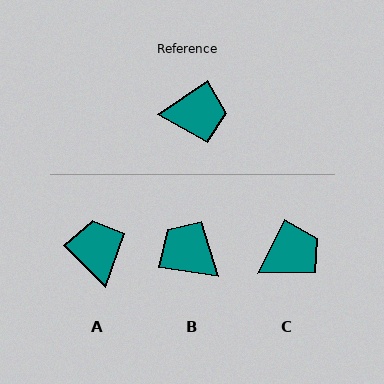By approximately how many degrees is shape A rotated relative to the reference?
Approximately 101 degrees counter-clockwise.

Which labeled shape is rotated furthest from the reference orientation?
B, about 137 degrees away.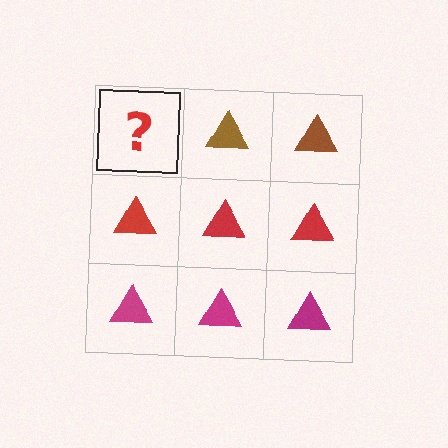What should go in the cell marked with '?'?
The missing cell should contain a brown triangle.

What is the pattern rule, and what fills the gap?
The rule is that each row has a consistent color. The gap should be filled with a brown triangle.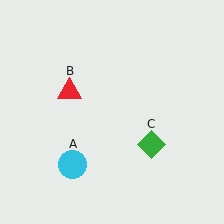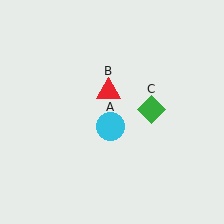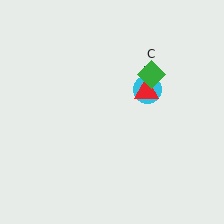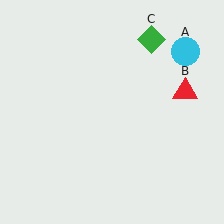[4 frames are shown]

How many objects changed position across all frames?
3 objects changed position: cyan circle (object A), red triangle (object B), green diamond (object C).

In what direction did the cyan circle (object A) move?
The cyan circle (object A) moved up and to the right.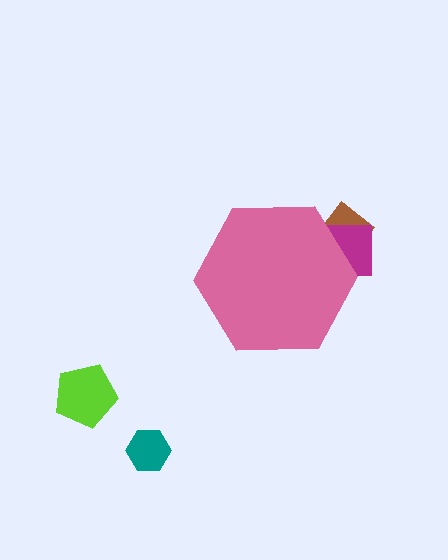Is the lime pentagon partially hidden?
No, the lime pentagon is fully visible.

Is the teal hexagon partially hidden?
No, the teal hexagon is fully visible.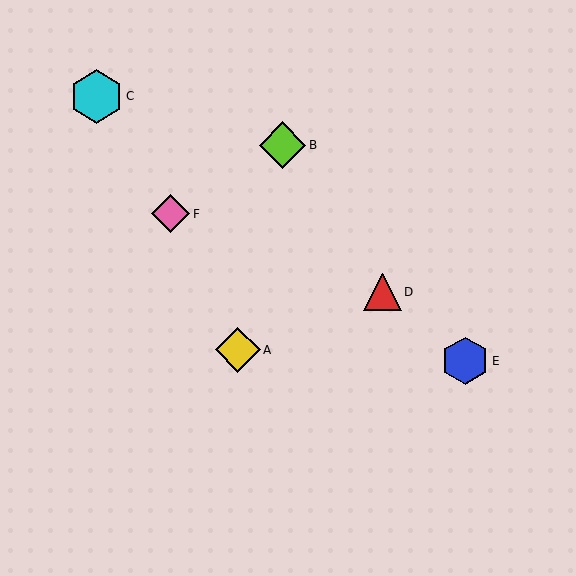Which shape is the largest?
The cyan hexagon (labeled C) is the largest.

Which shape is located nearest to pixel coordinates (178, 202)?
The pink diamond (labeled F) at (171, 214) is nearest to that location.